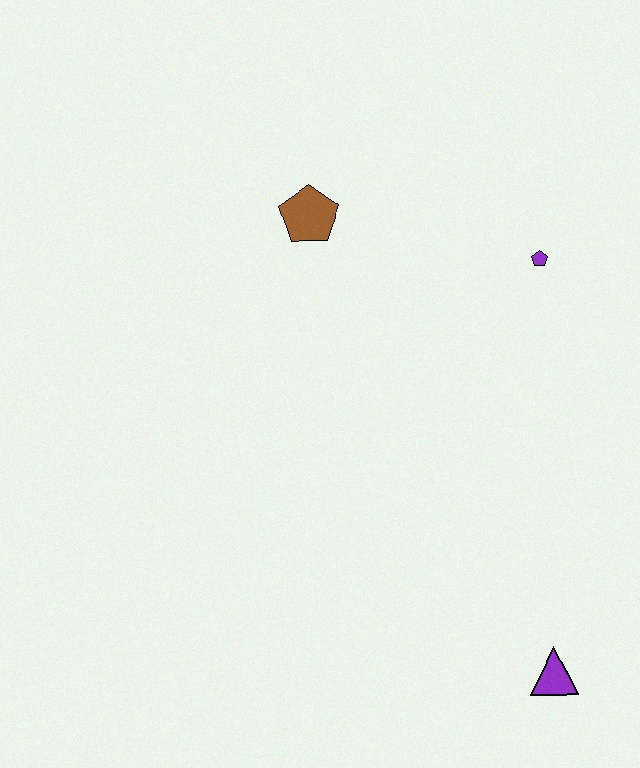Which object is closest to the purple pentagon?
The brown pentagon is closest to the purple pentagon.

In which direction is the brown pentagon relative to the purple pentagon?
The brown pentagon is to the left of the purple pentagon.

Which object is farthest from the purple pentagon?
The purple triangle is farthest from the purple pentagon.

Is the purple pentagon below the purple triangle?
No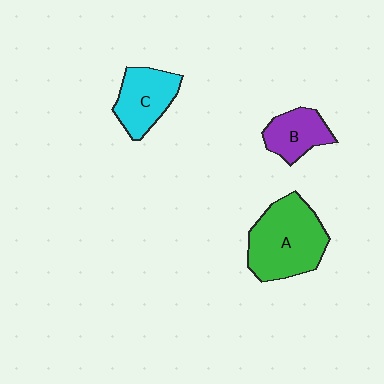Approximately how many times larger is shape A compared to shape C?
Approximately 1.6 times.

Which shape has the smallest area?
Shape B (purple).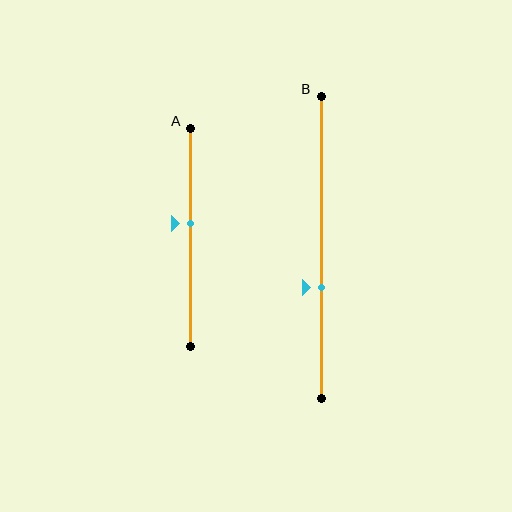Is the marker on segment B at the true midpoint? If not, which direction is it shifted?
No, the marker on segment B is shifted downward by about 13% of the segment length.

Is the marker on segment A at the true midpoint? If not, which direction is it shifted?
No, the marker on segment A is shifted upward by about 6% of the segment length.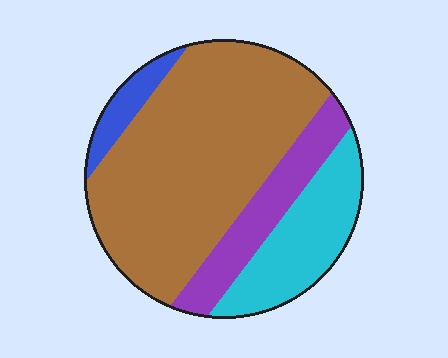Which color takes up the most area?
Brown, at roughly 60%.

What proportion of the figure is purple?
Purple covers roughly 15% of the figure.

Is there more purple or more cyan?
Cyan.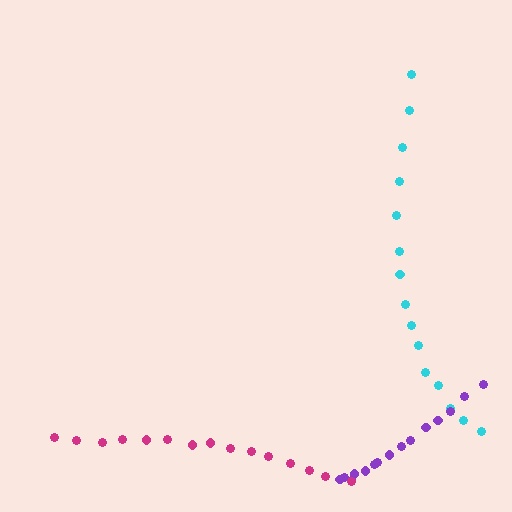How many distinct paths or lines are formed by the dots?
There are 3 distinct paths.